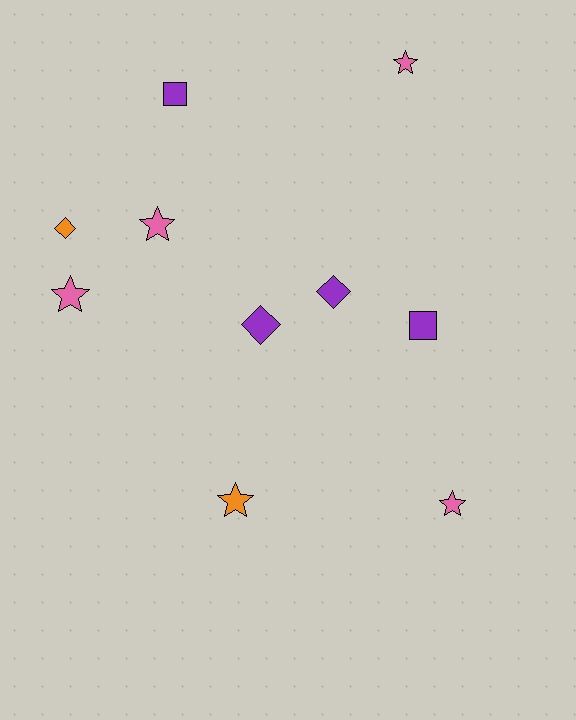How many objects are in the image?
There are 10 objects.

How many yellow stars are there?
There are no yellow stars.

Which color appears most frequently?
Pink, with 4 objects.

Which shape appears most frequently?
Star, with 5 objects.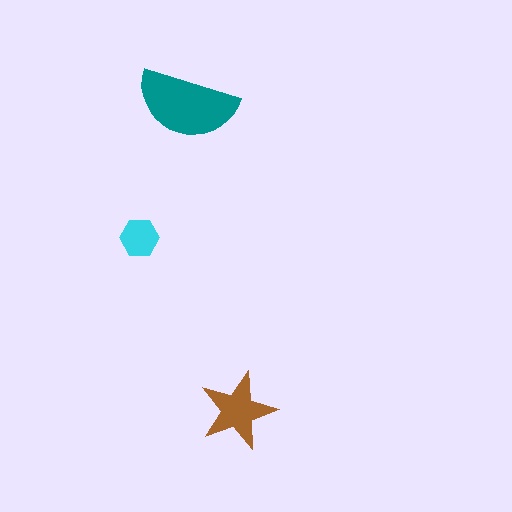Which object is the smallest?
The cyan hexagon.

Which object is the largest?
The teal semicircle.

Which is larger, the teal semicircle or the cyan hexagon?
The teal semicircle.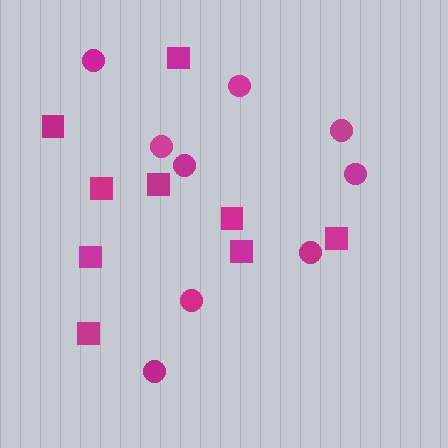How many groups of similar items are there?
There are 2 groups: one group of squares (9) and one group of circles (9).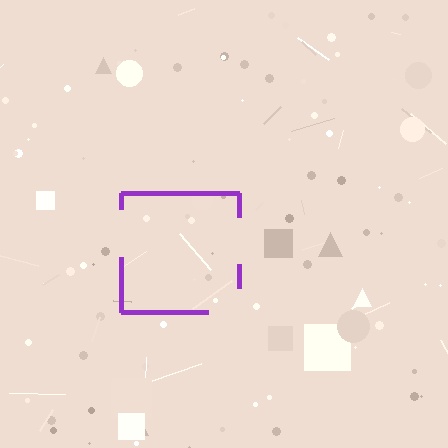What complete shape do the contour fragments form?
The contour fragments form a square.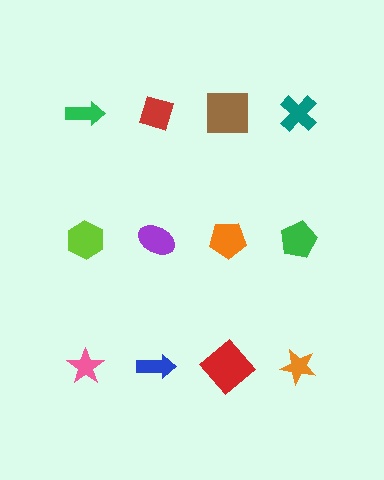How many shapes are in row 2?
4 shapes.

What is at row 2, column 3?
An orange pentagon.